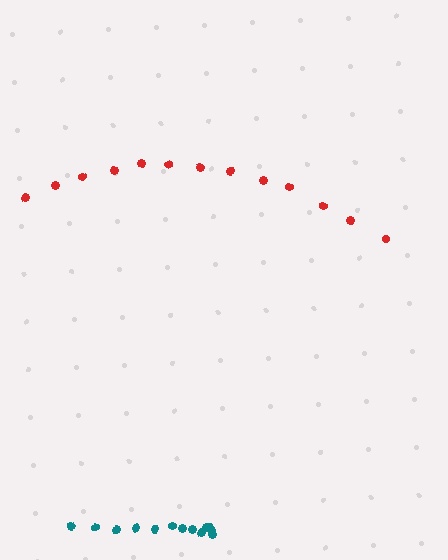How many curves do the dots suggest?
There are 2 distinct paths.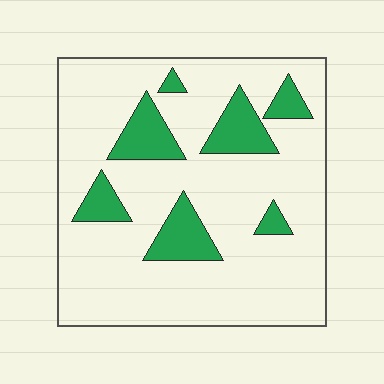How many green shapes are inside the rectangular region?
7.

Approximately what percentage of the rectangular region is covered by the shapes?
Approximately 15%.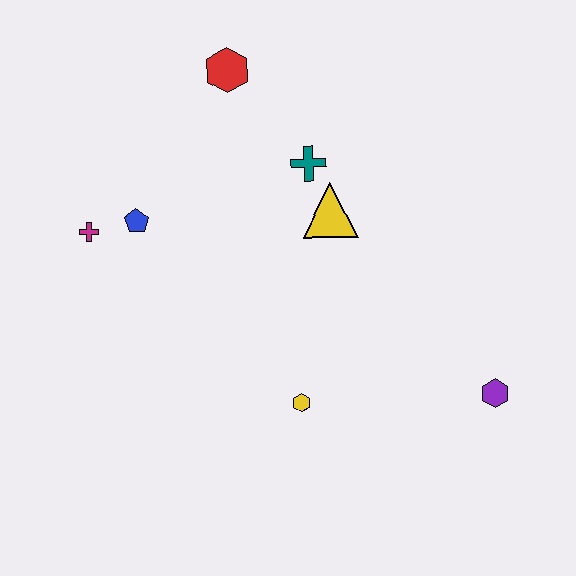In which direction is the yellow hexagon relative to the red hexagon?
The yellow hexagon is below the red hexagon.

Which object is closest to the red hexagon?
The teal cross is closest to the red hexagon.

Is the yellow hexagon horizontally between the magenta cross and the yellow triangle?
Yes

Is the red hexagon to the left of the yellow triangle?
Yes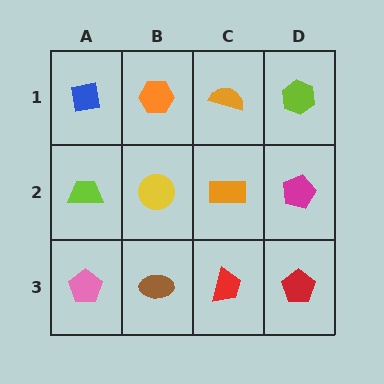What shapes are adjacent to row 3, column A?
A lime trapezoid (row 2, column A), a brown ellipse (row 3, column B).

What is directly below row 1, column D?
A magenta pentagon.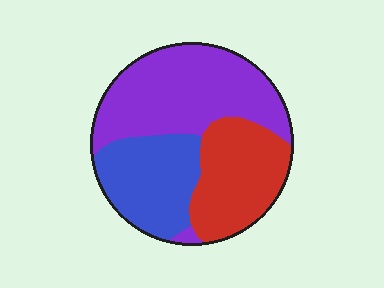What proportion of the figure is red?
Red takes up about one quarter (1/4) of the figure.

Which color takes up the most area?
Purple, at roughly 45%.